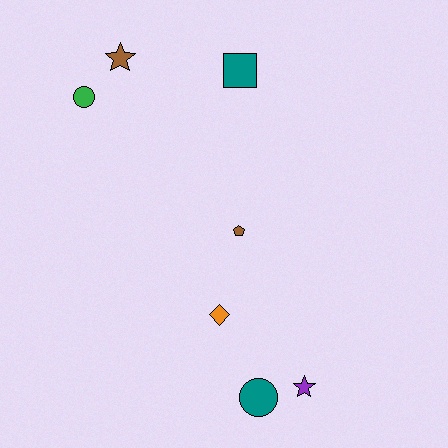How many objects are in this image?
There are 7 objects.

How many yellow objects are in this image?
There are no yellow objects.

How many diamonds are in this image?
There is 1 diamond.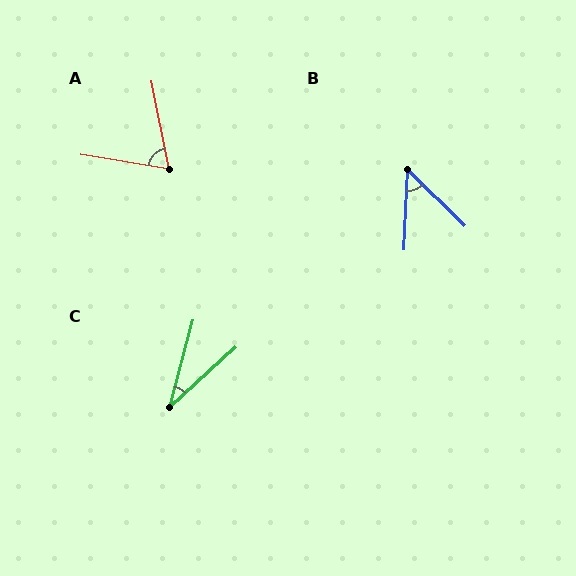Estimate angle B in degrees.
Approximately 48 degrees.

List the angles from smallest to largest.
C (33°), B (48°), A (70°).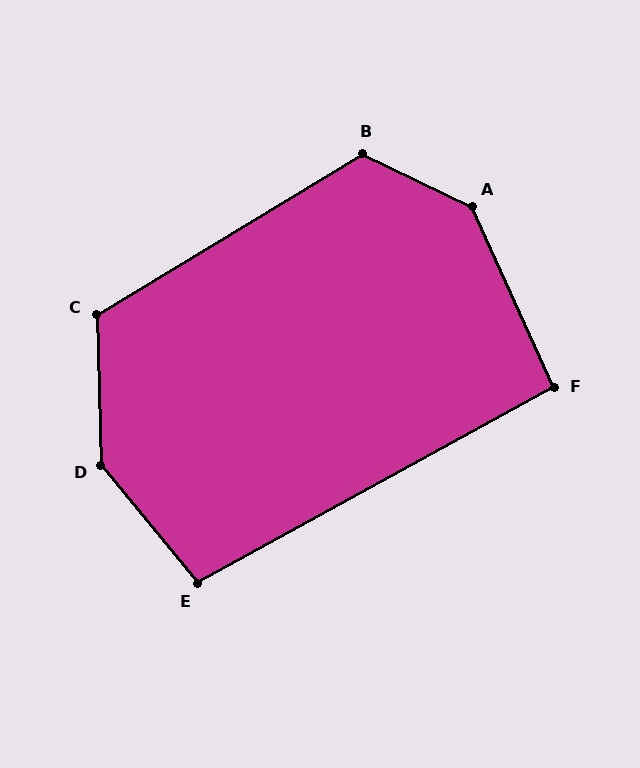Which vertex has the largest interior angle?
D, at approximately 142 degrees.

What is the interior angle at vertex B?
Approximately 123 degrees (obtuse).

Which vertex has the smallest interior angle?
F, at approximately 94 degrees.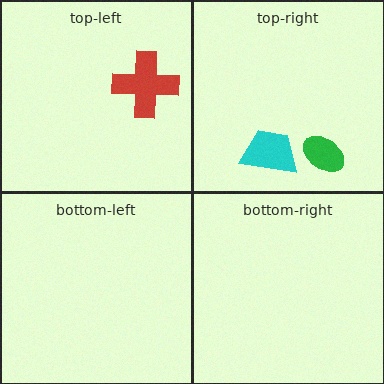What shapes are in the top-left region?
The red cross.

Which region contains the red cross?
The top-left region.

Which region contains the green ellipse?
The top-right region.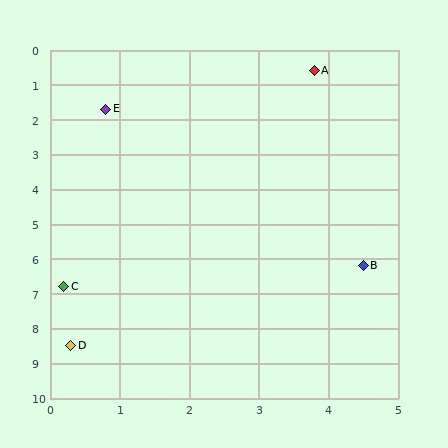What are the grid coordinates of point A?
Point A is at approximately (3.8, 0.6).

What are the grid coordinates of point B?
Point B is at approximately (4.5, 6.2).